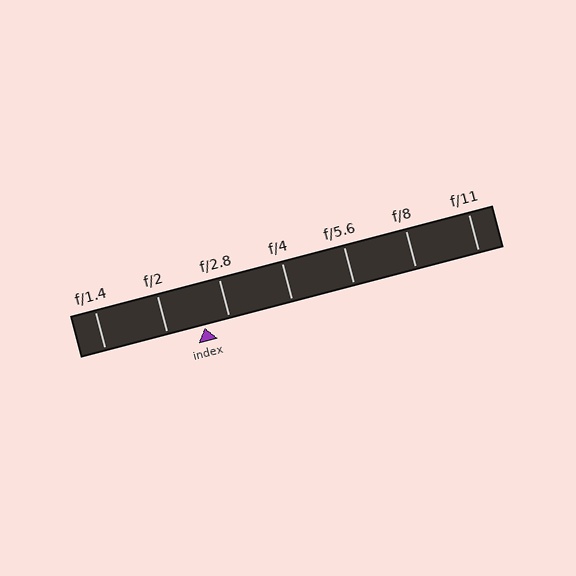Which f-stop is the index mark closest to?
The index mark is closest to f/2.8.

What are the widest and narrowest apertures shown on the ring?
The widest aperture shown is f/1.4 and the narrowest is f/11.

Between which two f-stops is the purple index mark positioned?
The index mark is between f/2 and f/2.8.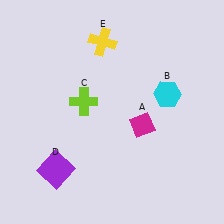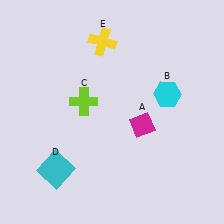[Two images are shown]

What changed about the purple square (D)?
In Image 1, D is purple. In Image 2, it changed to cyan.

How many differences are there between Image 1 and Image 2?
There is 1 difference between the two images.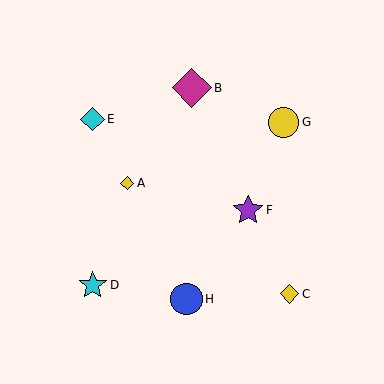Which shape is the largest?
The magenta diamond (labeled B) is the largest.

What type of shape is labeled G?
Shape G is a yellow circle.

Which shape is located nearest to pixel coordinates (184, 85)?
The magenta diamond (labeled B) at (192, 88) is nearest to that location.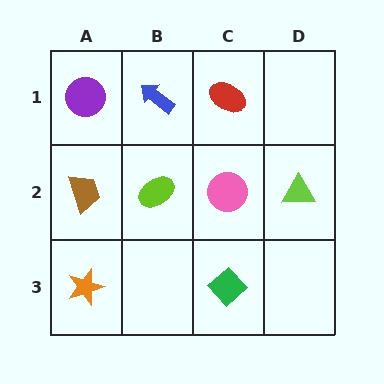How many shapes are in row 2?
4 shapes.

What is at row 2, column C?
A pink circle.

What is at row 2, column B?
A lime ellipse.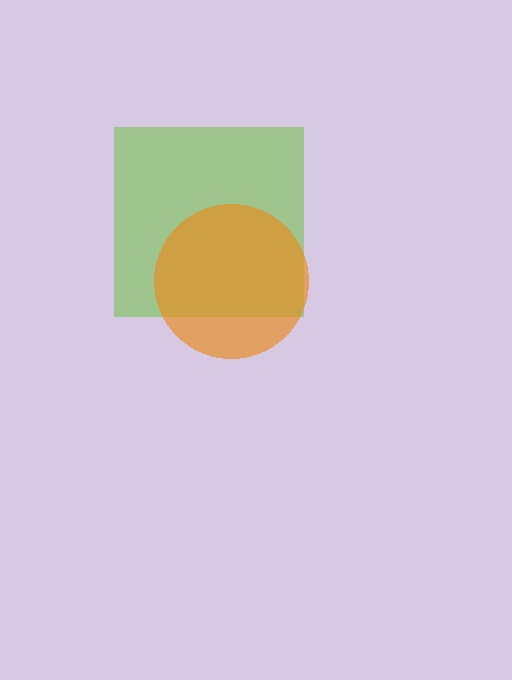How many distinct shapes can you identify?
There are 2 distinct shapes: a lime square, an orange circle.